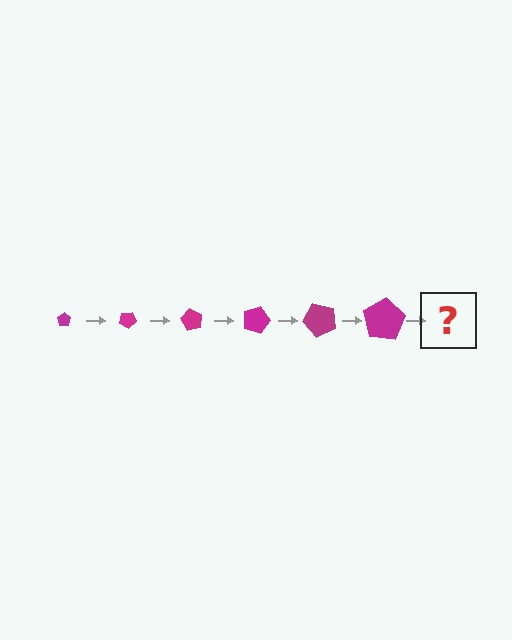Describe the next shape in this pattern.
It should be a pentagon, larger than the previous one and rotated 180 degrees from the start.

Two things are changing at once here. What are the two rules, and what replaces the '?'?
The two rules are that the pentagon grows larger each step and it rotates 30 degrees each step. The '?' should be a pentagon, larger than the previous one and rotated 180 degrees from the start.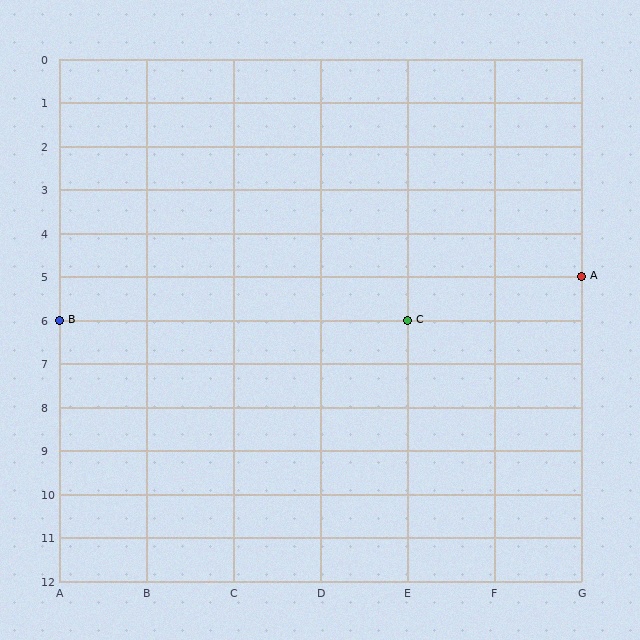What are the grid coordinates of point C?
Point C is at grid coordinates (E, 6).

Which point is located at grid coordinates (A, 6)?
Point B is at (A, 6).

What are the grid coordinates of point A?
Point A is at grid coordinates (G, 5).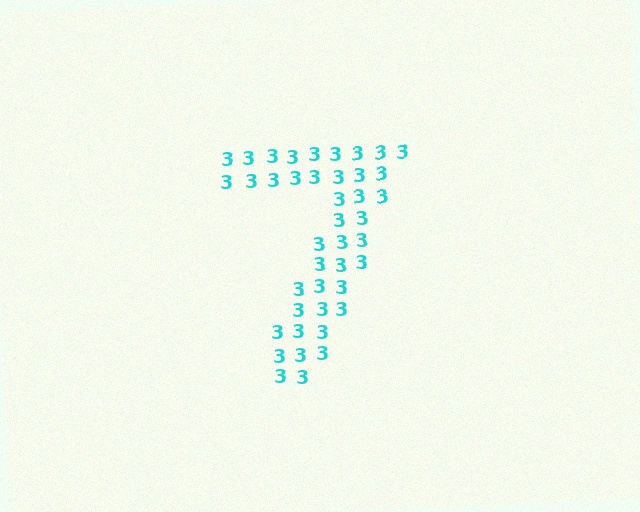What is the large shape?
The large shape is the digit 7.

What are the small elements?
The small elements are digit 3's.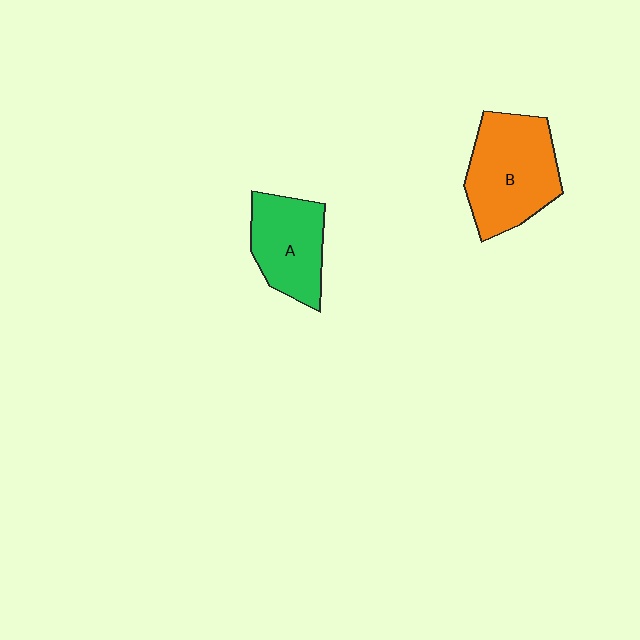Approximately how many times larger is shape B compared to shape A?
Approximately 1.3 times.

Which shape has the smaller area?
Shape A (green).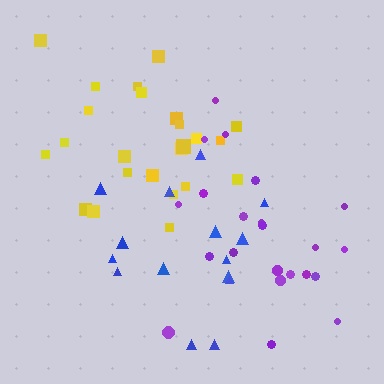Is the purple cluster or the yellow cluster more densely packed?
Yellow.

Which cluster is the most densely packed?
Yellow.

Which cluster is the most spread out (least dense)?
Blue.